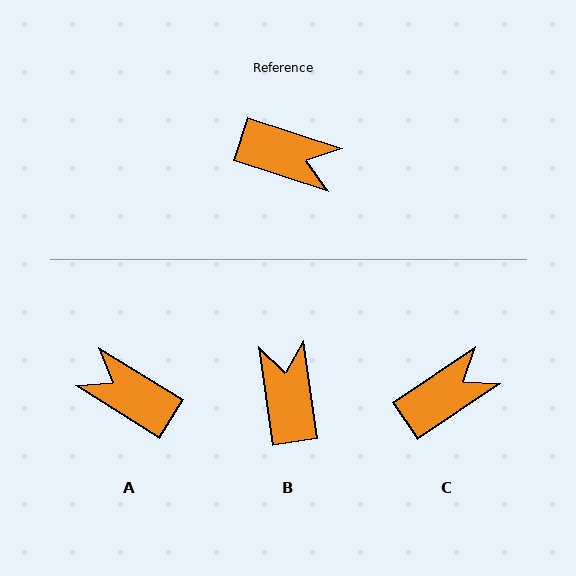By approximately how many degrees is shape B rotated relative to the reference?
Approximately 116 degrees counter-clockwise.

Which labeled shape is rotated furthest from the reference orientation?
A, about 166 degrees away.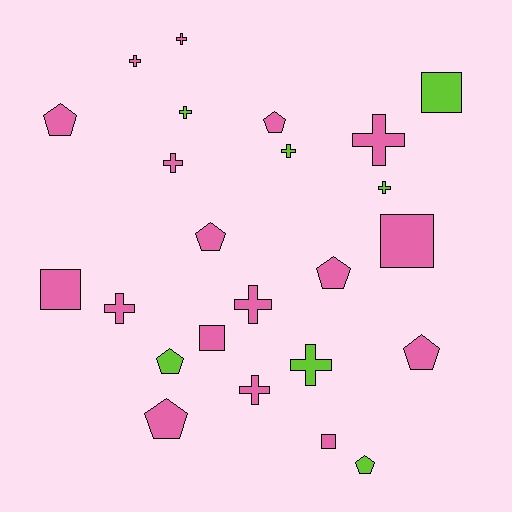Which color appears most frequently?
Pink, with 17 objects.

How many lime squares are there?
There is 1 lime square.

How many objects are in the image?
There are 24 objects.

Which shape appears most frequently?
Cross, with 11 objects.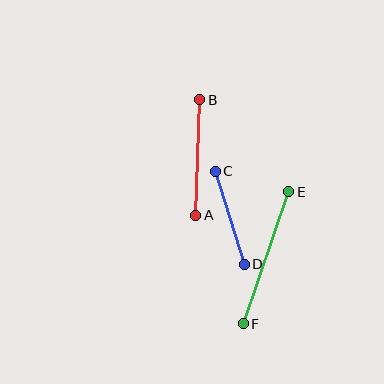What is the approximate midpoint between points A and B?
The midpoint is at approximately (198, 157) pixels.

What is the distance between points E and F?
The distance is approximately 140 pixels.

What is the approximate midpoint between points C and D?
The midpoint is at approximately (230, 218) pixels.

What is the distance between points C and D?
The distance is approximately 97 pixels.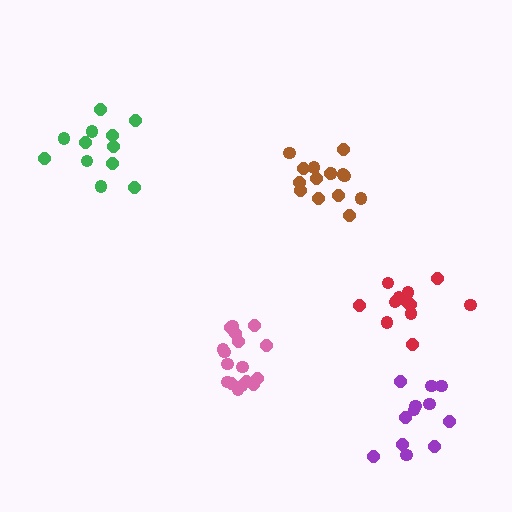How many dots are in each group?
Group 1: 12 dots, Group 2: 15 dots, Group 3: 13 dots, Group 4: 12 dots, Group 5: 17 dots (69 total).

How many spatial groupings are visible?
There are 5 spatial groupings.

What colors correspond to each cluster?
The clusters are colored: purple, brown, red, green, pink.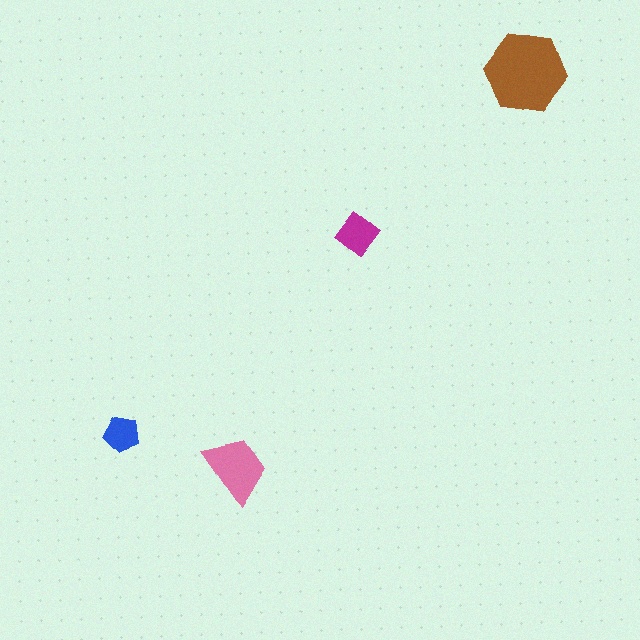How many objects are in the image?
There are 4 objects in the image.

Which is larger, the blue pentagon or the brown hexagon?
The brown hexagon.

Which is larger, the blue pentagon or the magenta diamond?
The magenta diamond.